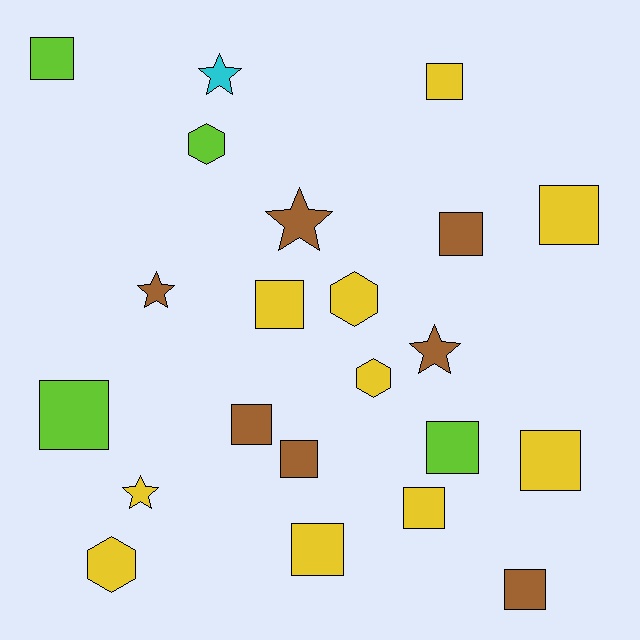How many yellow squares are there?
There are 6 yellow squares.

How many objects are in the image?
There are 22 objects.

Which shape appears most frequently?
Square, with 13 objects.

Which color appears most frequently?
Yellow, with 10 objects.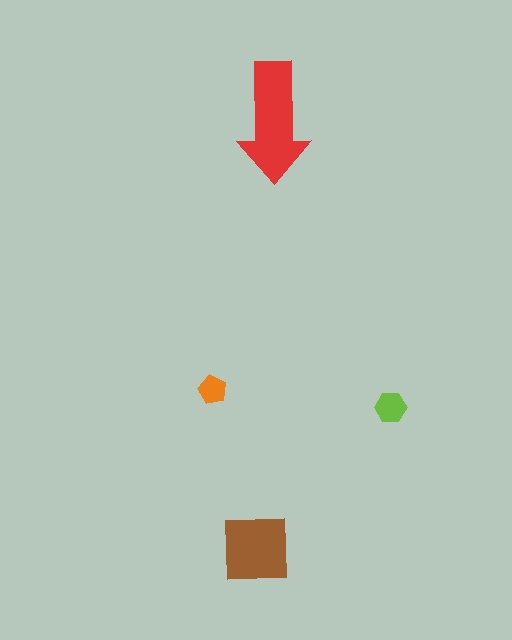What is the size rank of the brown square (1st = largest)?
2nd.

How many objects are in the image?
There are 4 objects in the image.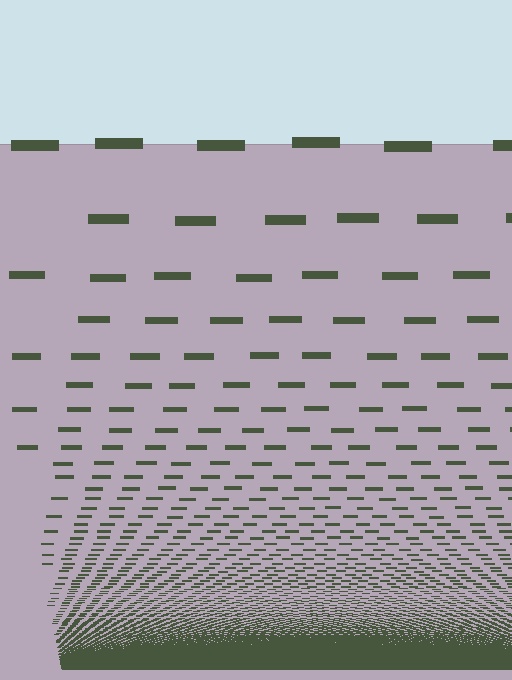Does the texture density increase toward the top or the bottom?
Density increases toward the bottom.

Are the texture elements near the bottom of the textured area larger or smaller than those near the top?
Smaller. The gradient is inverted — elements near the bottom are smaller and denser.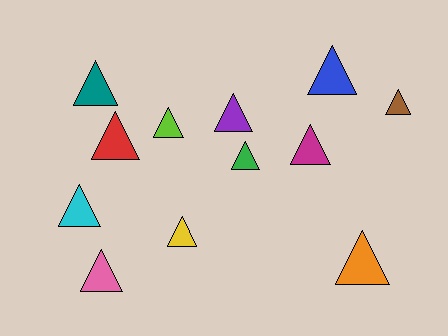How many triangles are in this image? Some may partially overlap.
There are 12 triangles.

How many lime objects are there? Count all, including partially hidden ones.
There is 1 lime object.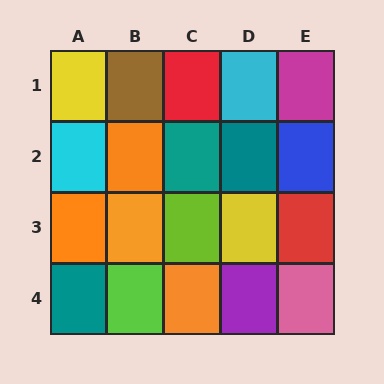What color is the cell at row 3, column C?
Lime.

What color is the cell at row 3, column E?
Red.